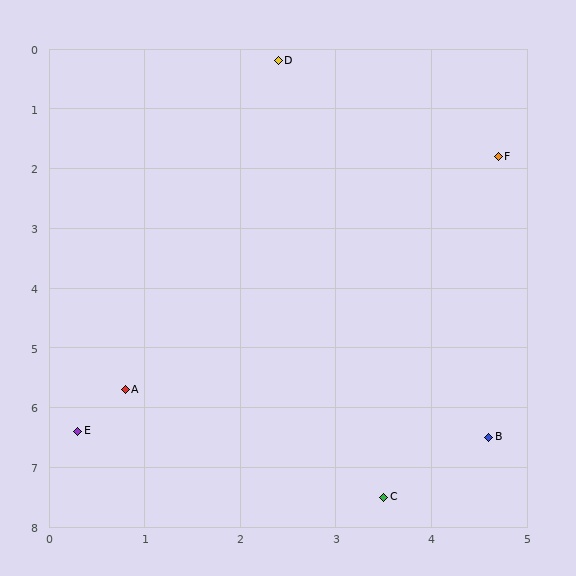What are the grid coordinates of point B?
Point B is at approximately (4.6, 6.5).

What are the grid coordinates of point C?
Point C is at approximately (3.5, 7.5).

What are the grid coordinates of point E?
Point E is at approximately (0.3, 6.4).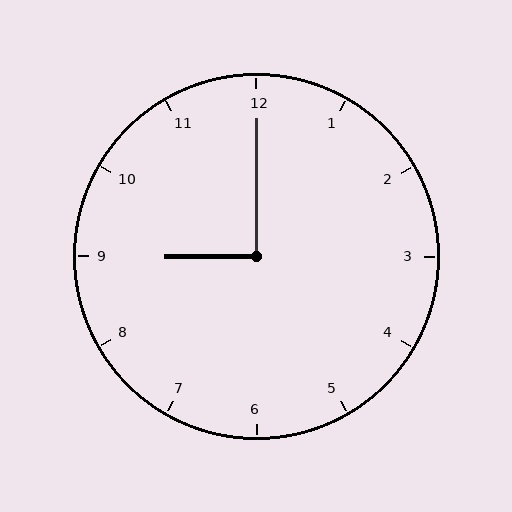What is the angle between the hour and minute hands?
Approximately 90 degrees.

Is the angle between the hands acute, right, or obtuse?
It is right.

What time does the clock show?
9:00.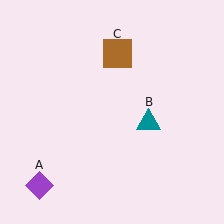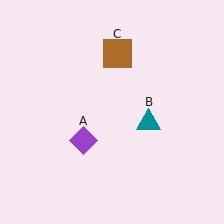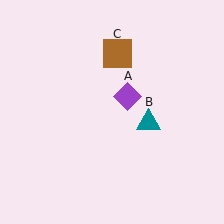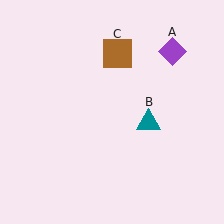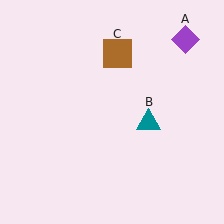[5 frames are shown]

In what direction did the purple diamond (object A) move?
The purple diamond (object A) moved up and to the right.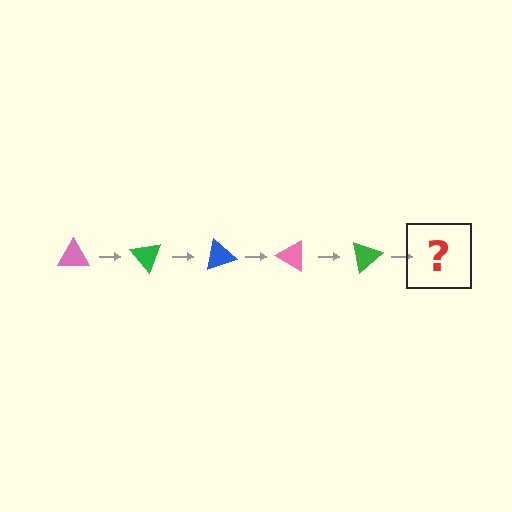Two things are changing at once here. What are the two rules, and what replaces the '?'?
The two rules are that it rotates 50 degrees each step and the color cycles through pink, green, and blue. The '?' should be a blue triangle, rotated 250 degrees from the start.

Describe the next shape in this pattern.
It should be a blue triangle, rotated 250 degrees from the start.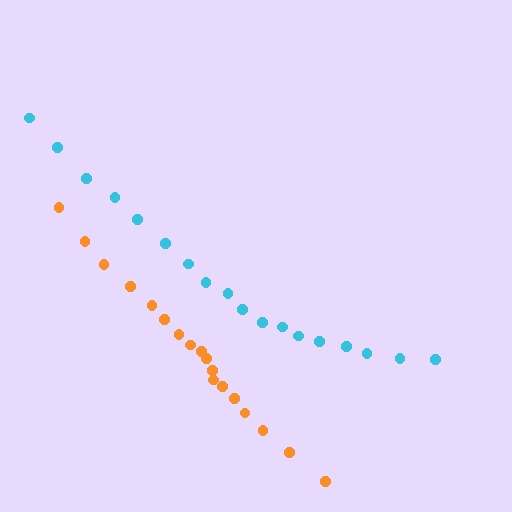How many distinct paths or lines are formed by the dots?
There are 2 distinct paths.